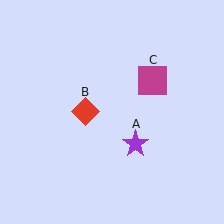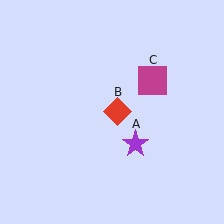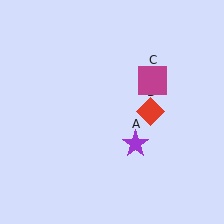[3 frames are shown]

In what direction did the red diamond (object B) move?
The red diamond (object B) moved right.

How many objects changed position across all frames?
1 object changed position: red diamond (object B).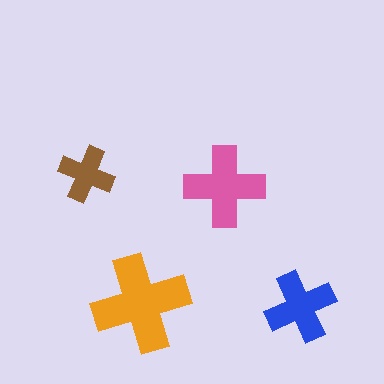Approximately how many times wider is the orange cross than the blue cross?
About 1.5 times wider.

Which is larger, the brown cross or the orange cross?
The orange one.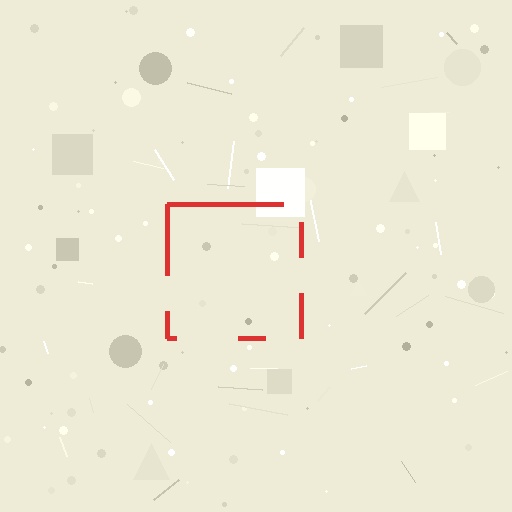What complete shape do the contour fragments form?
The contour fragments form a square.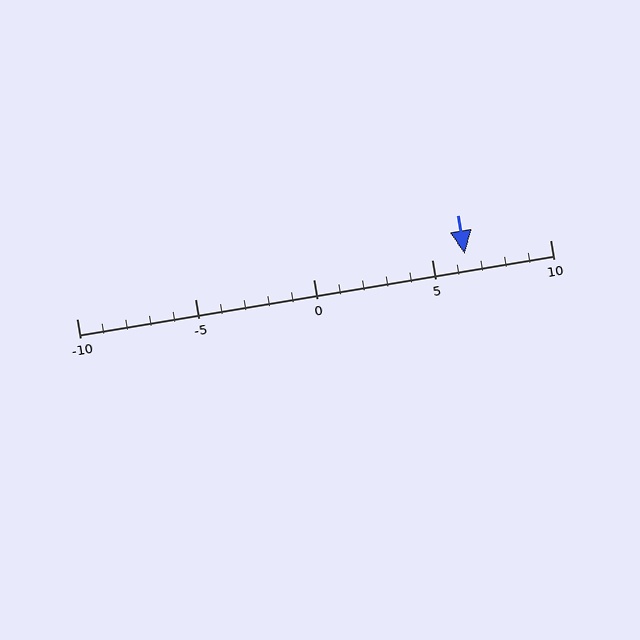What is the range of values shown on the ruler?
The ruler shows values from -10 to 10.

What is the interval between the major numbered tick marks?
The major tick marks are spaced 5 units apart.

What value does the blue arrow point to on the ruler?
The blue arrow points to approximately 6.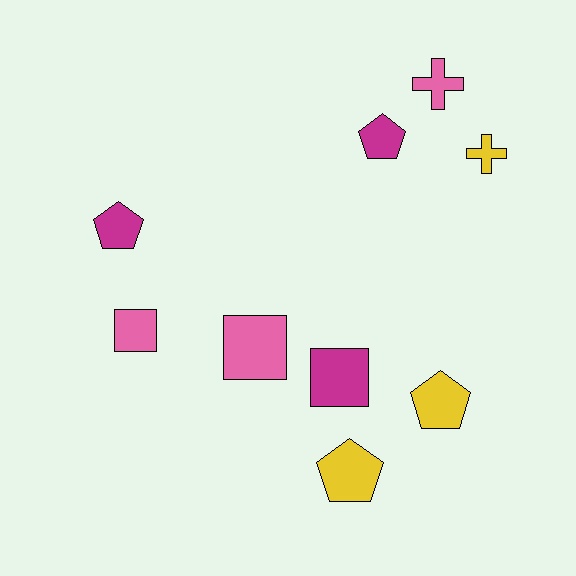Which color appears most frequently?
Yellow, with 3 objects.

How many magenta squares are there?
There is 1 magenta square.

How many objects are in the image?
There are 9 objects.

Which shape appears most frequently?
Pentagon, with 4 objects.